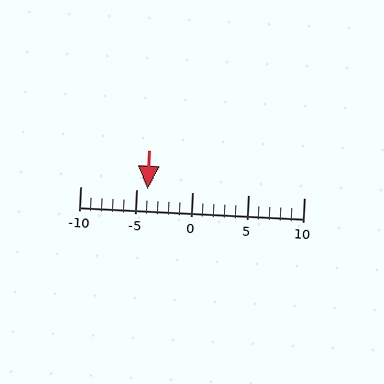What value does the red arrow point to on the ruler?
The red arrow points to approximately -4.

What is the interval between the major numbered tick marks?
The major tick marks are spaced 5 units apart.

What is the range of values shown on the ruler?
The ruler shows values from -10 to 10.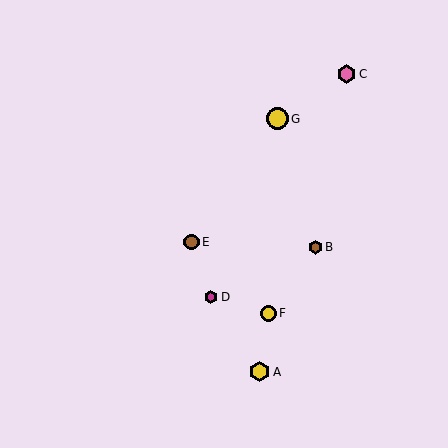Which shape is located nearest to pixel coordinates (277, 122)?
The yellow circle (labeled G) at (277, 119) is nearest to that location.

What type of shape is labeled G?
Shape G is a yellow circle.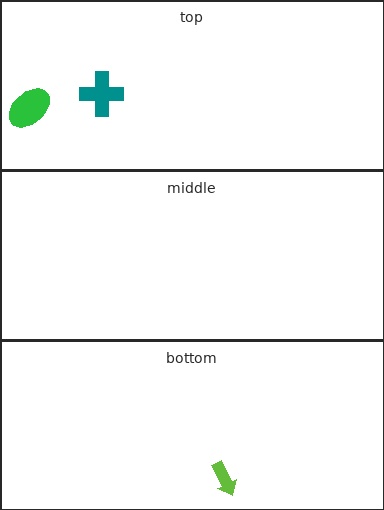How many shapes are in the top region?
2.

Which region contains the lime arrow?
The bottom region.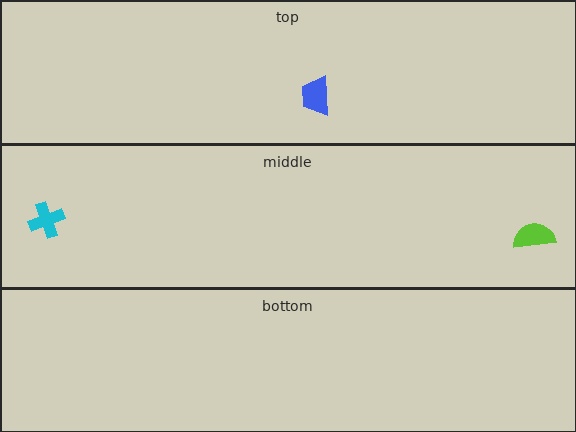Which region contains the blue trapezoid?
The top region.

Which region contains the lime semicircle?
The middle region.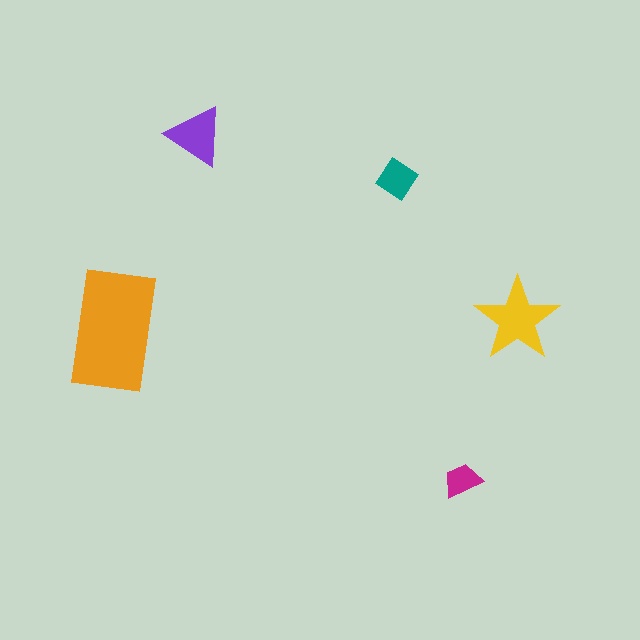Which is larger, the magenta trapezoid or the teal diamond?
The teal diamond.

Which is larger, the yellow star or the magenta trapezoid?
The yellow star.